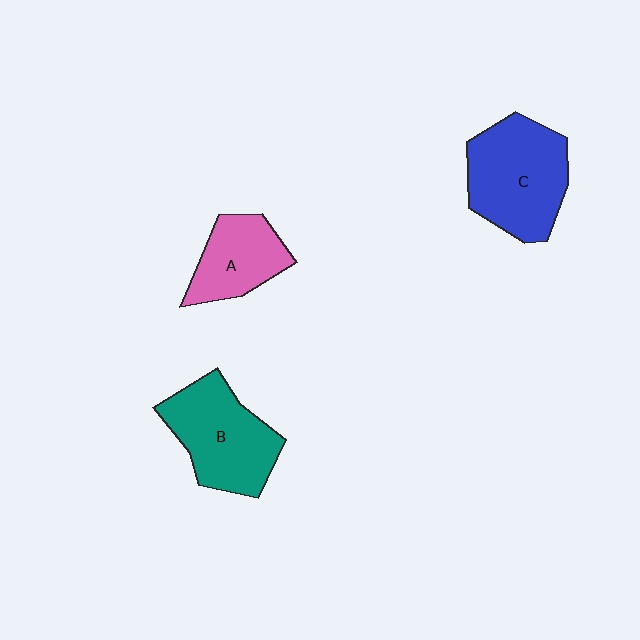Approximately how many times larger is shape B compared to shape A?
Approximately 1.4 times.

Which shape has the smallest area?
Shape A (pink).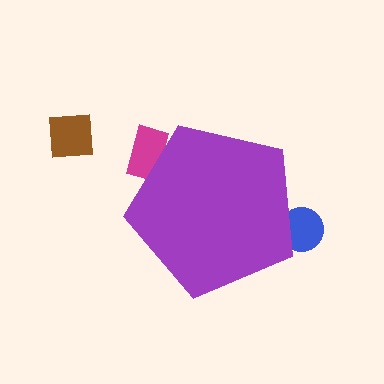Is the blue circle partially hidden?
Yes, the blue circle is partially hidden behind the purple pentagon.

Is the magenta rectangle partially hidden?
Yes, the magenta rectangle is partially hidden behind the purple pentagon.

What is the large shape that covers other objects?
A purple pentagon.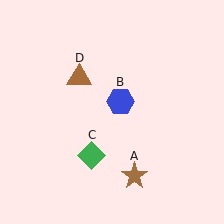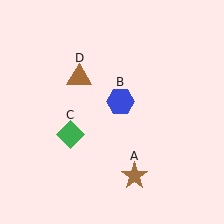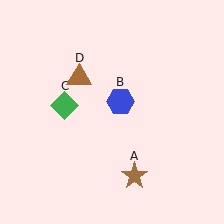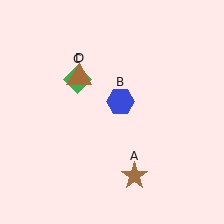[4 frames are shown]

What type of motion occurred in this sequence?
The green diamond (object C) rotated clockwise around the center of the scene.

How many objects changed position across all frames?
1 object changed position: green diamond (object C).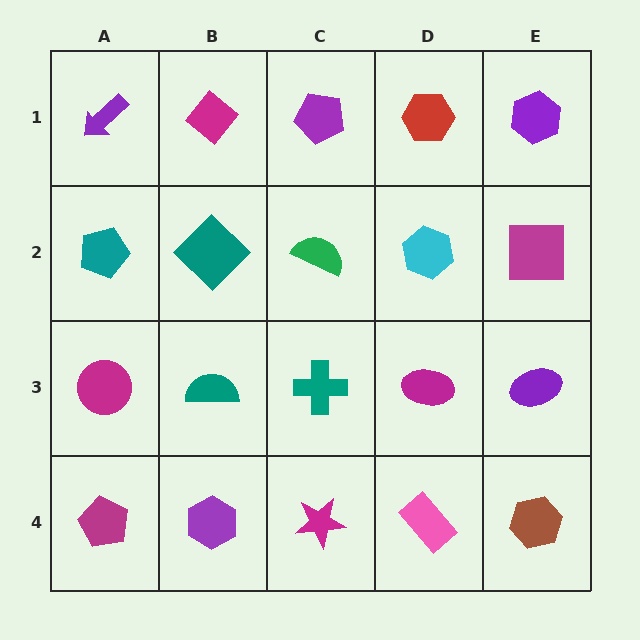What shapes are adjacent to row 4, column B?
A teal semicircle (row 3, column B), a magenta pentagon (row 4, column A), a magenta star (row 4, column C).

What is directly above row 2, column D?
A red hexagon.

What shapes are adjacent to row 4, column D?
A magenta ellipse (row 3, column D), a magenta star (row 4, column C), a brown hexagon (row 4, column E).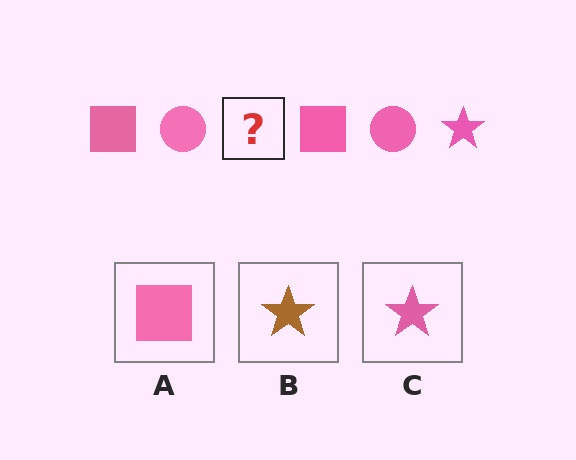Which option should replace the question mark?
Option C.